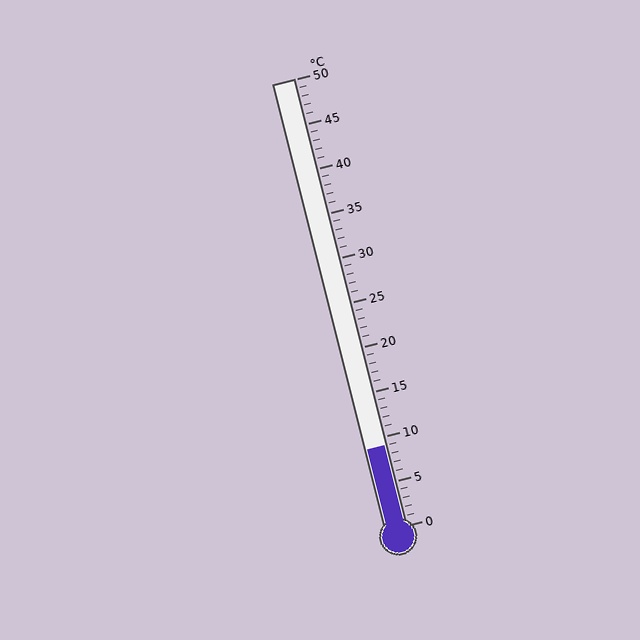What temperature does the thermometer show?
The thermometer shows approximately 9°C.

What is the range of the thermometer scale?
The thermometer scale ranges from 0°C to 50°C.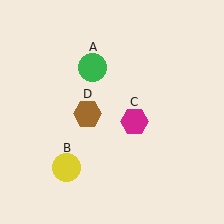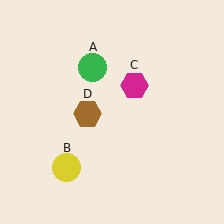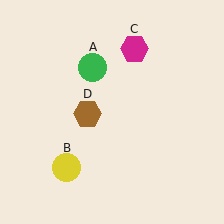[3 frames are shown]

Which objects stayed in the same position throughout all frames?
Green circle (object A) and yellow circle (object B) and brown hexagon (object D) remained stationary.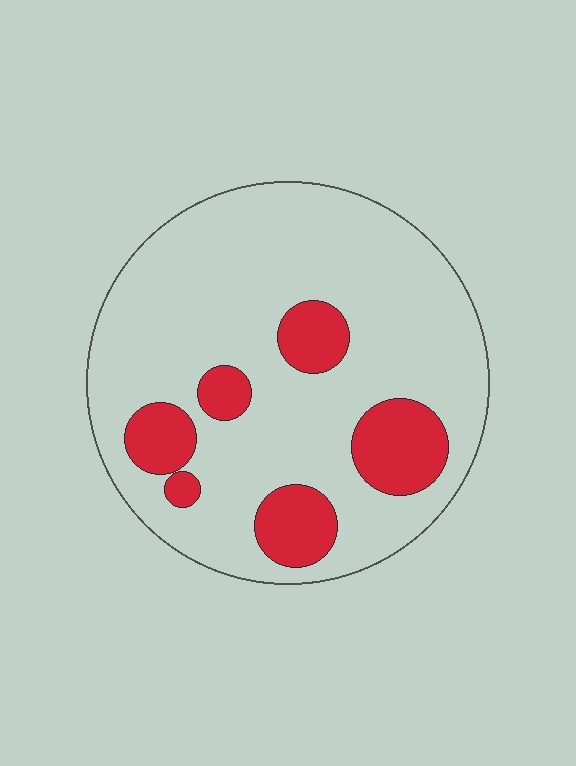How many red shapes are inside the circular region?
6.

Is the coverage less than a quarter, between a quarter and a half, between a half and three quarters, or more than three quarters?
Less than a quarter.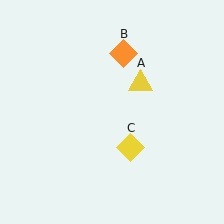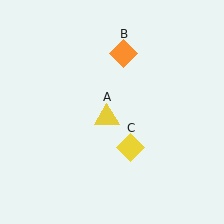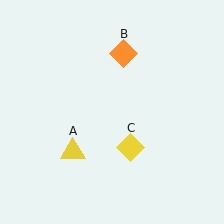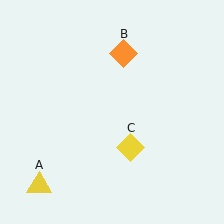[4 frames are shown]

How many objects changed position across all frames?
1 object changed position: yellow triangle (object A).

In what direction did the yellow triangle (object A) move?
The yellow triangle (object A) moved down and to the left.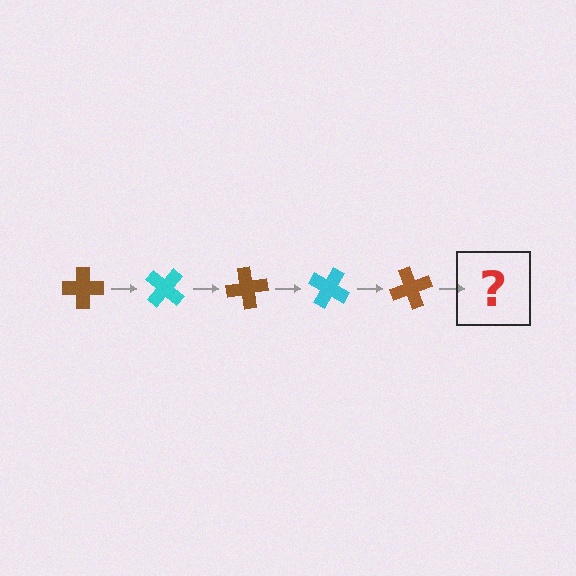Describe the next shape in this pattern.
It should be a cyan cross, rotated 200 degrees from the start.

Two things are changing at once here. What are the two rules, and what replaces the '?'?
The two rules are that it rotates 40 degrees each step and the color cycles through brown and cyan. The '?' should be a cyan cross, rotated 200 degrees from the start.